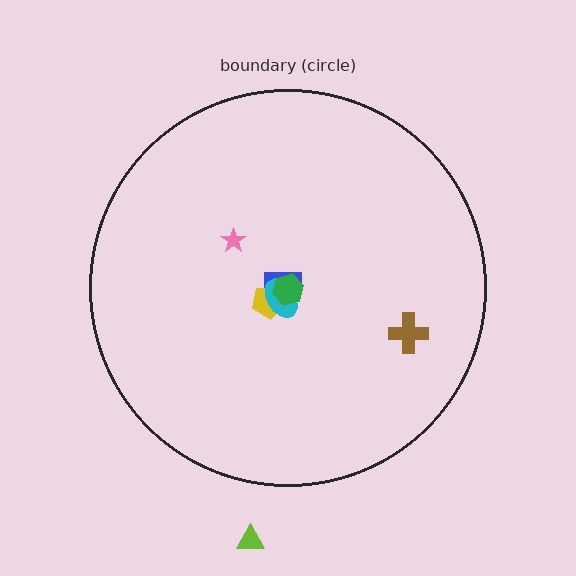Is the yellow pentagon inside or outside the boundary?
Inside.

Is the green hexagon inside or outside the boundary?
Inside.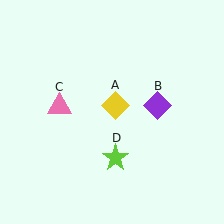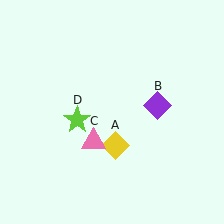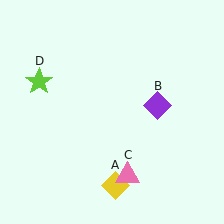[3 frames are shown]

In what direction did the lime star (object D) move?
The lime star (object D) moved up and to the left.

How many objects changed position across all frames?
3 objects changed position: yellow diamond (object A), pink triangle (object C), lime star (object D).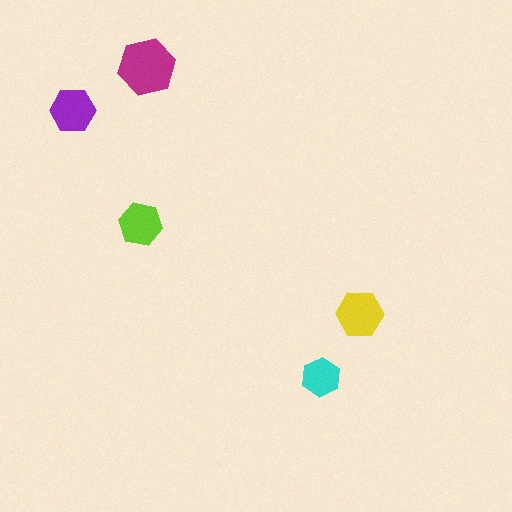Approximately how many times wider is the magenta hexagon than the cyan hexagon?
About 1.5 times wider.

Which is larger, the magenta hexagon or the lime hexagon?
The magenta one.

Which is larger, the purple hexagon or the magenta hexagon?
The magenta one.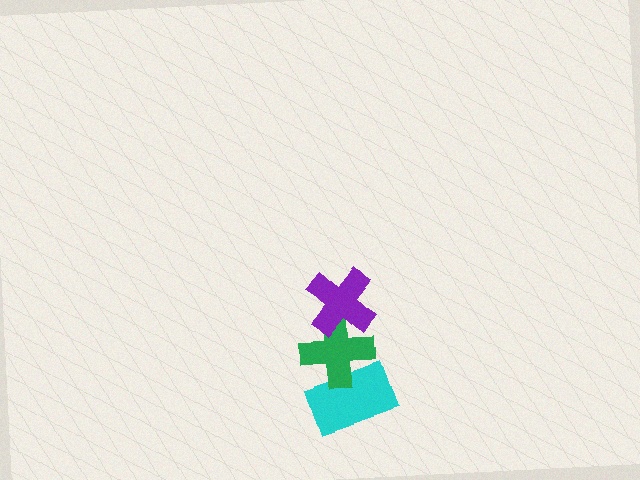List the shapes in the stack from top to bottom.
From top to bottom: the purple cross, the green cross, the cyan rectangle.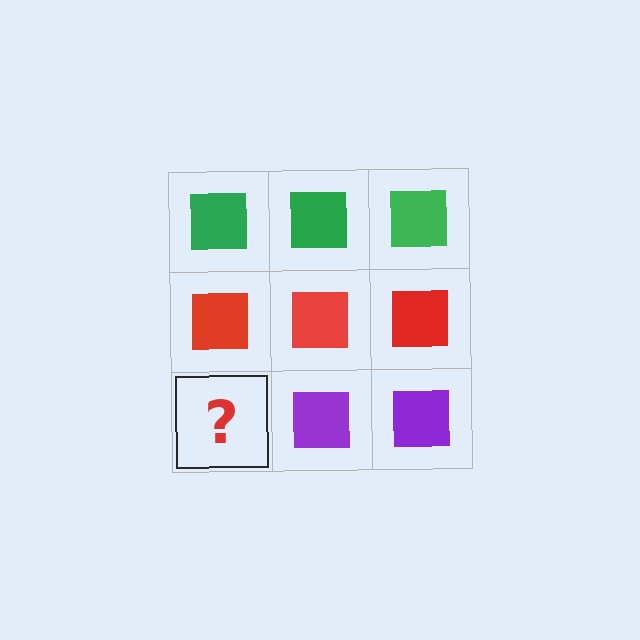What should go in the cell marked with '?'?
The missing cell should contain a purple square.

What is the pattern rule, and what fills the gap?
The rule is that each row has a consistent color. The gap should be filled with a purple square.